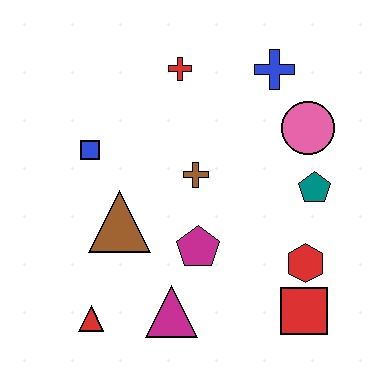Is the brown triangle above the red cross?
No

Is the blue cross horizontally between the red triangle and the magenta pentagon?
No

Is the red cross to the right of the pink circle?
No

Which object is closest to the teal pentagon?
The pink circle is closest to the teal pentagon.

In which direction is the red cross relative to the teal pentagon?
The red cross is to the left of the teal pentagon.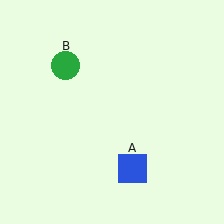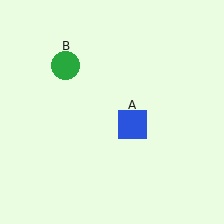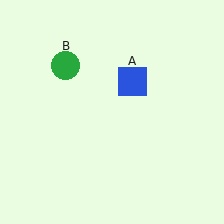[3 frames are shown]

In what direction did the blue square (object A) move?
The blue square (object A) moved up.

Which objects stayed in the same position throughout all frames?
Green circle (object B) remained stationary.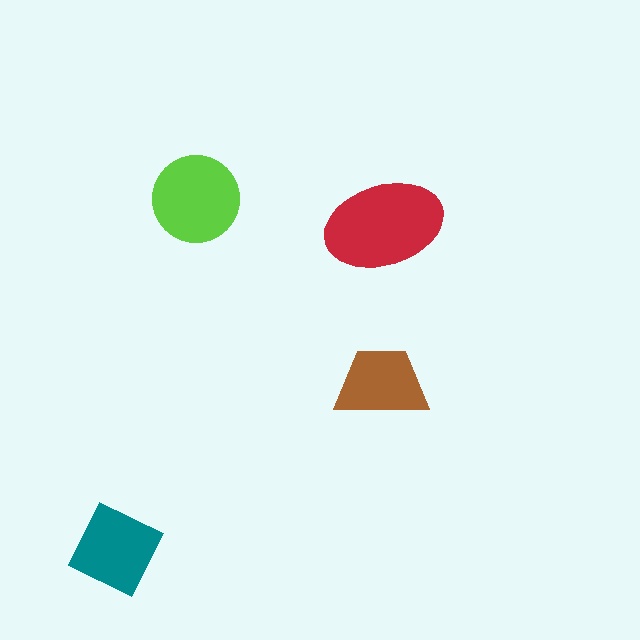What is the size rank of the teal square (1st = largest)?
3rd.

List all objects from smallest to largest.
The brown trapezoid, the teal square, the lime circle, the red ellipse.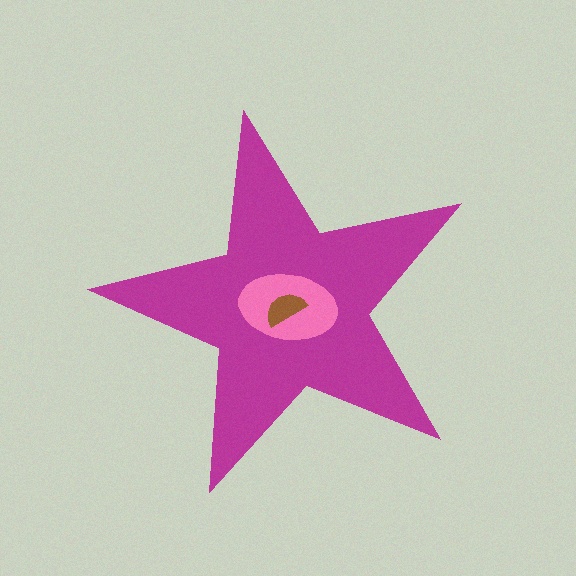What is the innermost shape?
The brown semicircle.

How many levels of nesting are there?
3.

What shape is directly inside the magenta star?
The pink ellipse.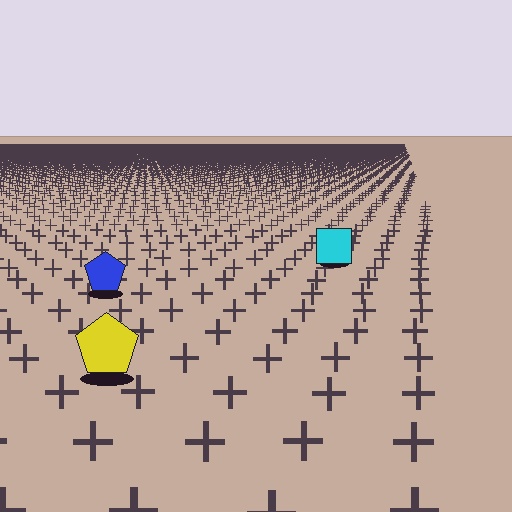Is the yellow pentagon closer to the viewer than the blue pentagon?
Yes. The yellow pentagon is closer — you can tell from the texture gradient: the ground texture is coarser near it.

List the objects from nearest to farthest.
From nearest to farthest: the yellow pentagon, the blue pentagon, the cyan square.